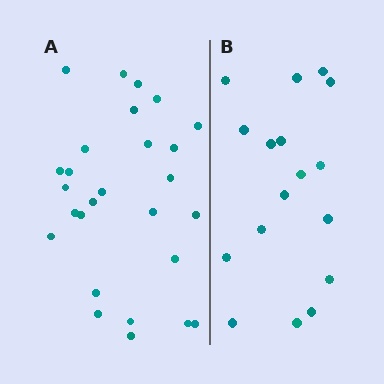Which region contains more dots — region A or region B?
Region A (the left region) has more dots.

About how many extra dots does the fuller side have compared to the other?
Region A has roughly 10 or so more dots than region B.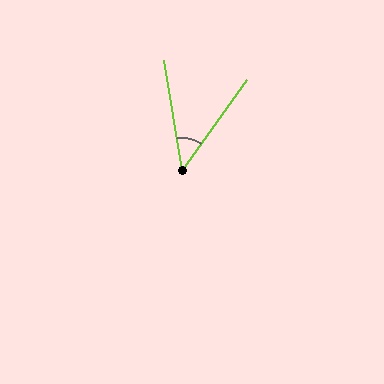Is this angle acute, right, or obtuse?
It is acute.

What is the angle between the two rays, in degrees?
Approximately 45 degrees.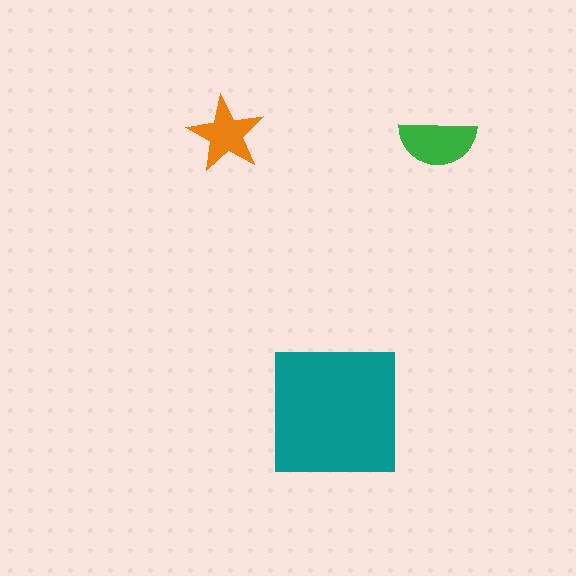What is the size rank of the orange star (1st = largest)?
3rd.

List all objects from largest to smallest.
The teal square, the green semicircle, the orange star.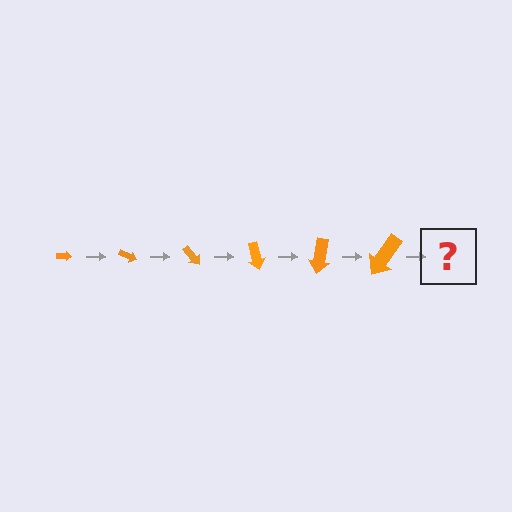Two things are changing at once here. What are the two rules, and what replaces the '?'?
The two rules are that the arrow grows larger each step and it rotates 25 degrees each step. The '?' should be an arrow, larger than the previous one and rotated 150 degrees from the start.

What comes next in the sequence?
The next element should be an arrow, larger than the previous one and rotated 150 degrees from the start.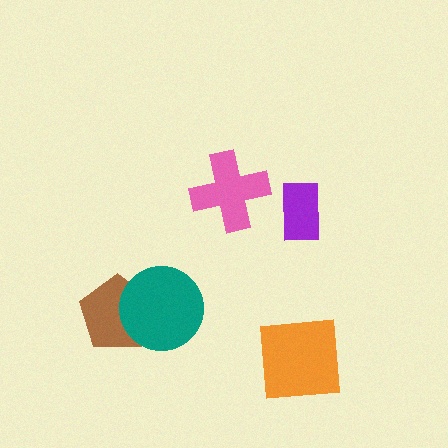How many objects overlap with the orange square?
0 objects overlap with the orange square.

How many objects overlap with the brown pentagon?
1 object overlaps with the brown pentagon.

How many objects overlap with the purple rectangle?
0 objects overlap with the purple rectangle.